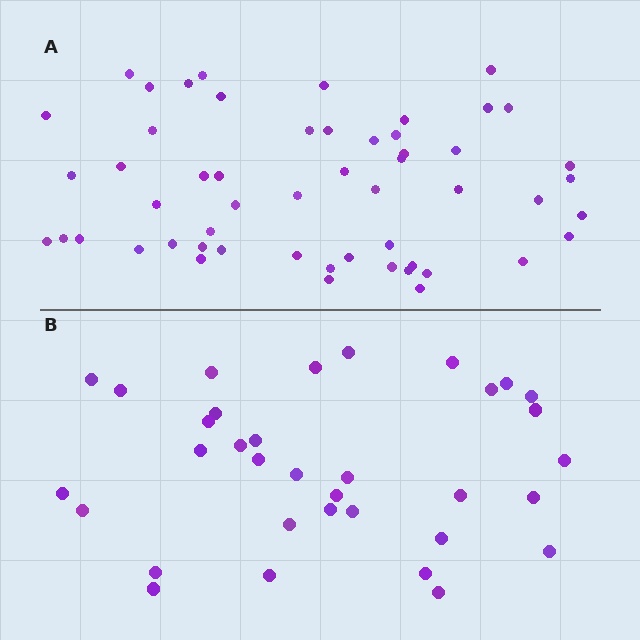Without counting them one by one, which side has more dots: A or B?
Region A (the top region) has more dots.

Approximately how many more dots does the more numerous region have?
Region A has approximately 20 more dots than region B.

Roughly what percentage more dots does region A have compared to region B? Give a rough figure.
About 60% more.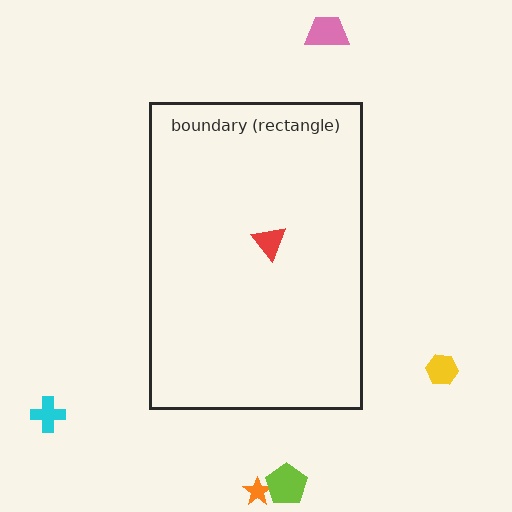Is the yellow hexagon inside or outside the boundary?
Outside.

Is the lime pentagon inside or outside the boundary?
Outside.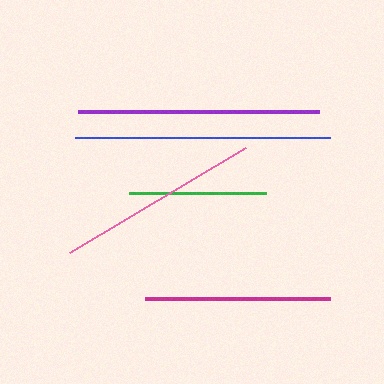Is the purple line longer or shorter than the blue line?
The blue line is longer than the purple line.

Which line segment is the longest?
The blue line is the longest at approximately 255 pixels.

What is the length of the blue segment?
The blue segment is approximately 255 pixels long.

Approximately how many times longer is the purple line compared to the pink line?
The purple line is approximately 1.2 times the length of the pink line.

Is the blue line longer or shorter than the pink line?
The blue line is longer than the pink line.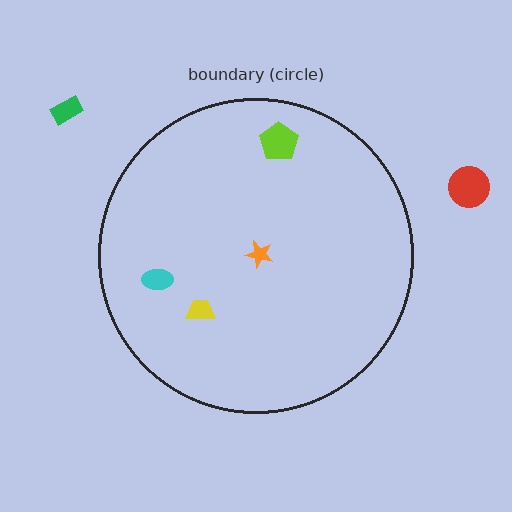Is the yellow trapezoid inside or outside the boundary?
Inside.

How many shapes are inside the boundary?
4 inside, 2 outside.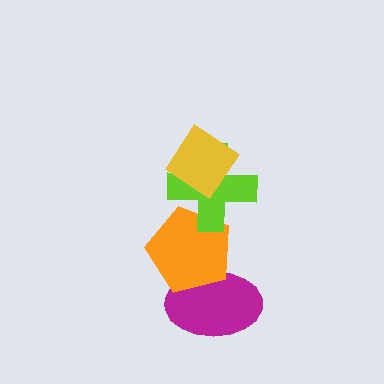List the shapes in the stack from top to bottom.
From top to bottom: the yellow diamond, the lime cross, the orange pentagon, the magenta ellipse.